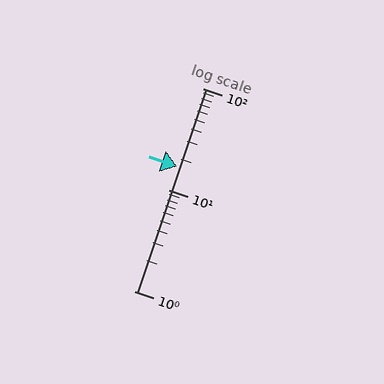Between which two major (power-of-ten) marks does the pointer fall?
The pointer is between 10 and 100.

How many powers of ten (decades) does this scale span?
The scale spans 2 decades, from 1 to 100.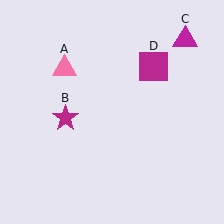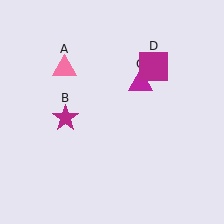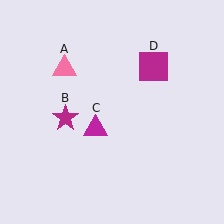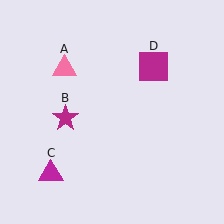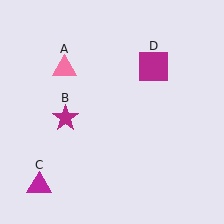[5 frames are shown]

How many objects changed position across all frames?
1 object changed position: magenta triangle (object C).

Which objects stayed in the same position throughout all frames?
Pink triangle (object A) and magenta star (object B) and magenta square (object D) remained stationary.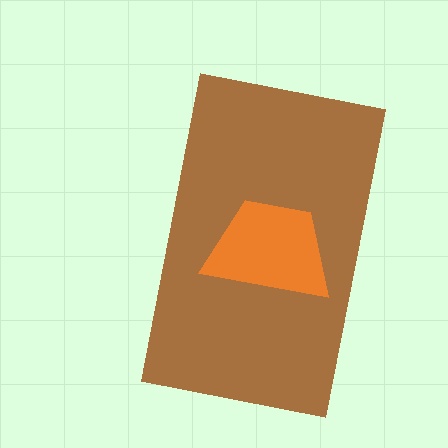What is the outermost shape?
The brown rectangle.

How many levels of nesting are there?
2.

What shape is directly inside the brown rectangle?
The orange trapezoid.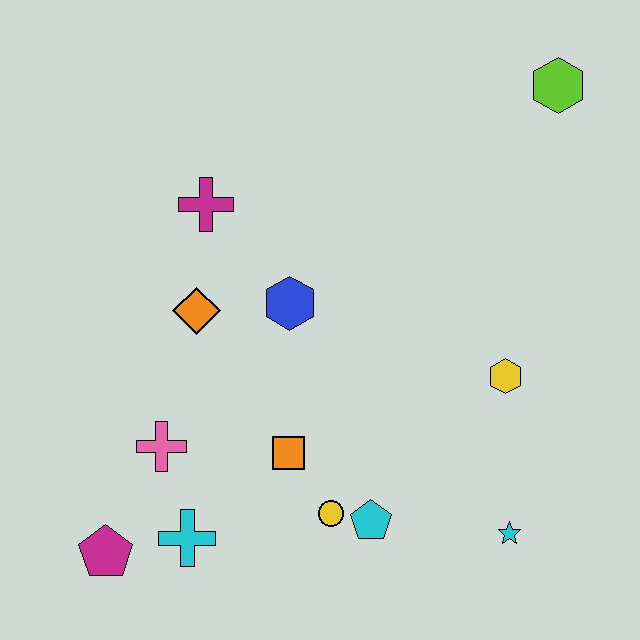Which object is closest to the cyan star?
The cyan pentagon is closest to the cyan star.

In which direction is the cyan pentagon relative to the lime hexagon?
The cyan pentagon is below the lime hexagon.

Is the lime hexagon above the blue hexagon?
Yes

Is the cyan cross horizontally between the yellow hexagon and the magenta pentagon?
Yes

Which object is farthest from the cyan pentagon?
The lime hexagon is farthest from the cyan pentagon.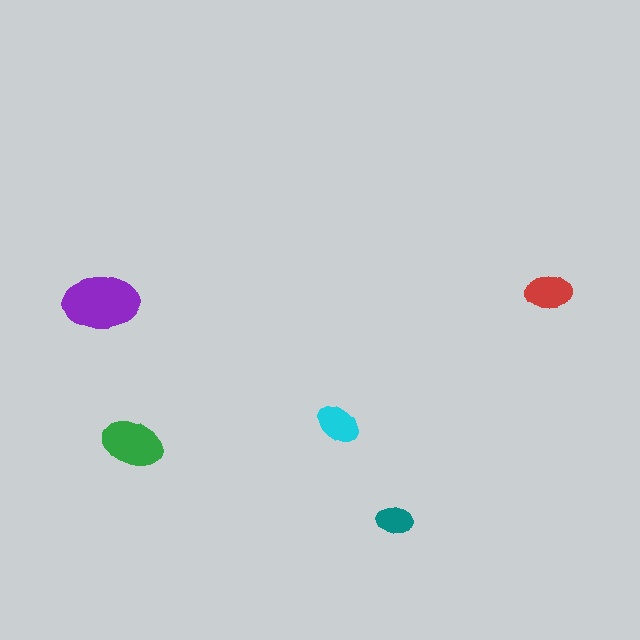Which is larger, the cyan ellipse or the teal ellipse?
The cyan one.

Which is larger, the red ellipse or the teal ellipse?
The red one.